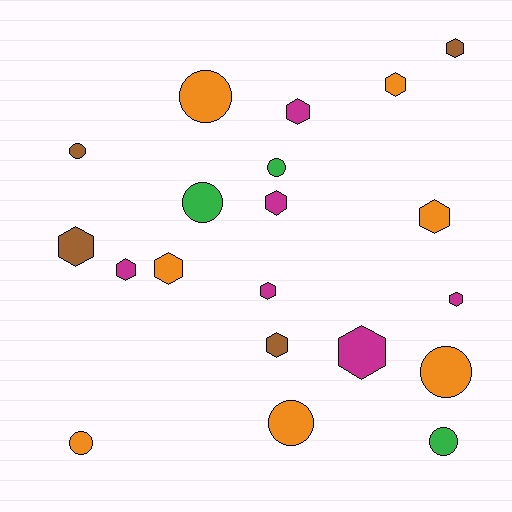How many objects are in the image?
There are 20 objects.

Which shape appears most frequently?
Hexagon, with 12 objects.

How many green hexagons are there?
There are no green hexagons.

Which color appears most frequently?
Orange, with 7 objects.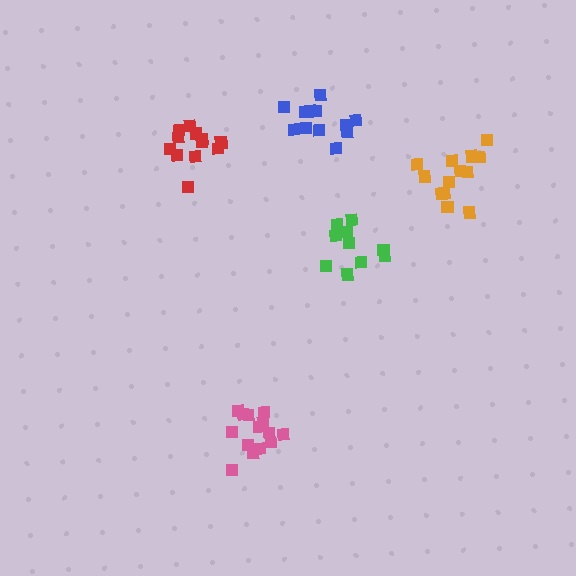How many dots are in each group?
Group 1: 11 dots, Group 2: 14 dots, Group 3: 12 dots, Group 4: 14 dots, Group 5: 12 dots (63 total).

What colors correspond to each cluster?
The clusters are colored: green, orange, red, pink, blue.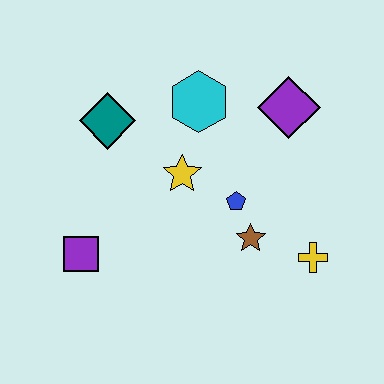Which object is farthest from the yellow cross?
The teal diamond is farthest from the yellow cross.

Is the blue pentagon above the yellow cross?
Yes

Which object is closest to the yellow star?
The blue pentagon is closest to the yellow star.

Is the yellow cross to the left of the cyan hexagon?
No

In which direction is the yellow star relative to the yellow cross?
The yellow star is to the left of the yellow cross.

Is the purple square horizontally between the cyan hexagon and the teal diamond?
No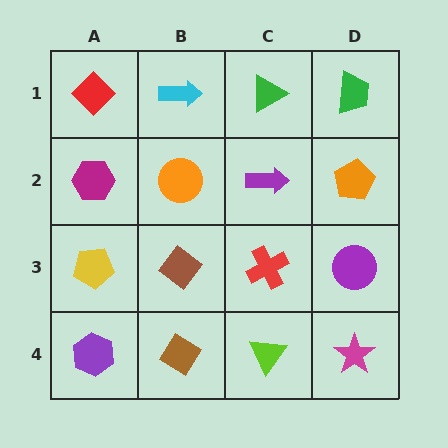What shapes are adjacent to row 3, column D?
An orange pentagon (row 2, column D), a magenta star (row 4, column D), a red cross (row 3, column C).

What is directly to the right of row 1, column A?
A cyan arrow.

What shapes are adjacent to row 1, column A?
A magenta hexagon (row 2, column A), a cyan arrow (row 1, column B).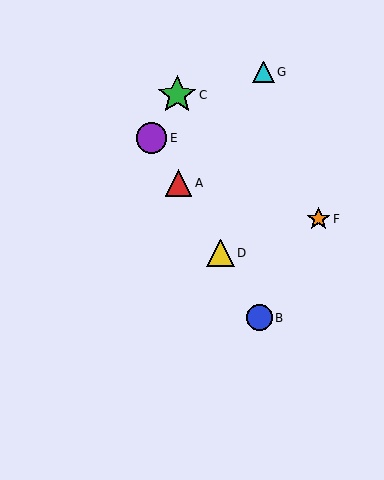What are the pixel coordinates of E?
Object E is at (151, 138).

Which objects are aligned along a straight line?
Objects A, B, D, E are aligned along a straight line.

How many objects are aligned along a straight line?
4 objects (A, B, D, E) are aligned along a straight line.